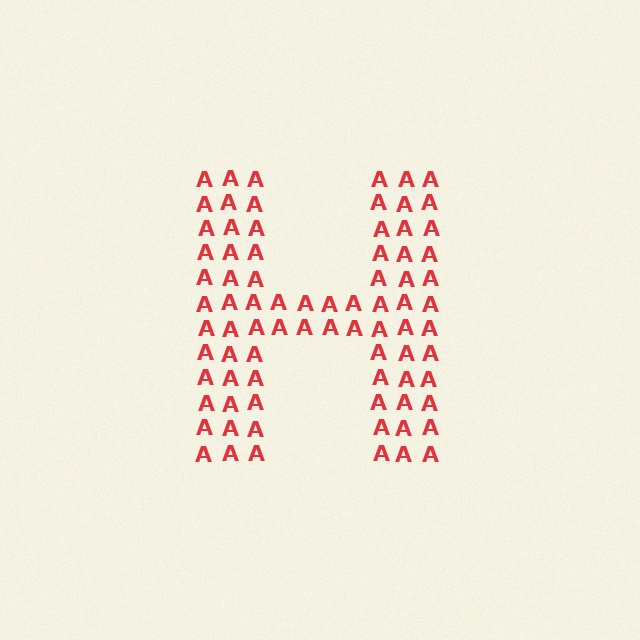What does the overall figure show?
The overall figure shows the letter H.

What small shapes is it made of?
It is made of small letter A's.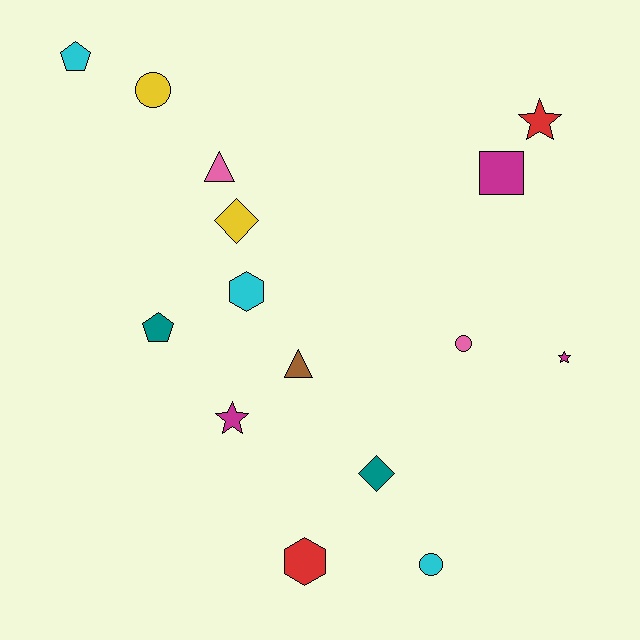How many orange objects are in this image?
There are no orange objects.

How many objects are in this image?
There are 15 objects.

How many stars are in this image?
There are 3 stars.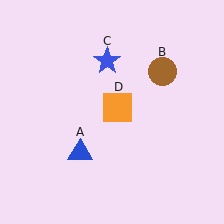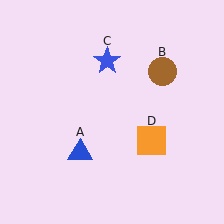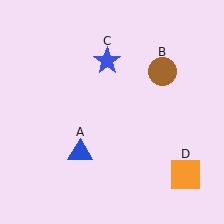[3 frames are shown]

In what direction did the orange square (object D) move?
The orange square (object D) moved down and to the right.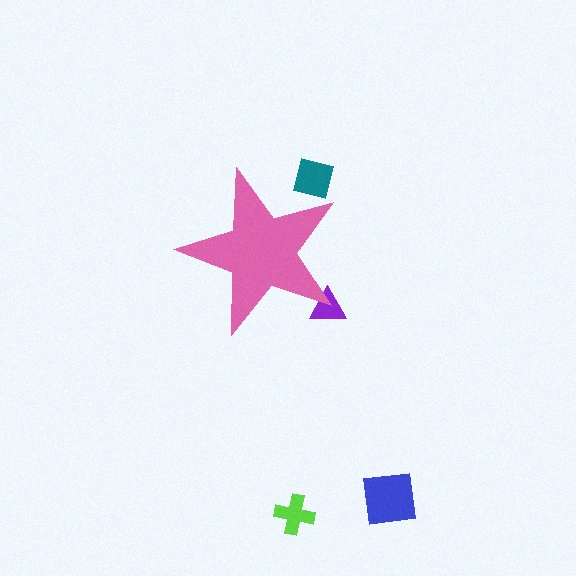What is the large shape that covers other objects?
A pink star.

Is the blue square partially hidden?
No, the blue square is fully visible.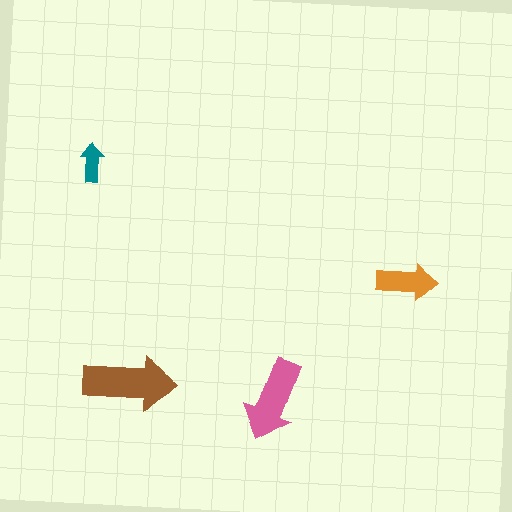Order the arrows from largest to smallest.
the brown one, the pink one, the orange one, the teal one.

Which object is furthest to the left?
The teal arrow is leftmost.